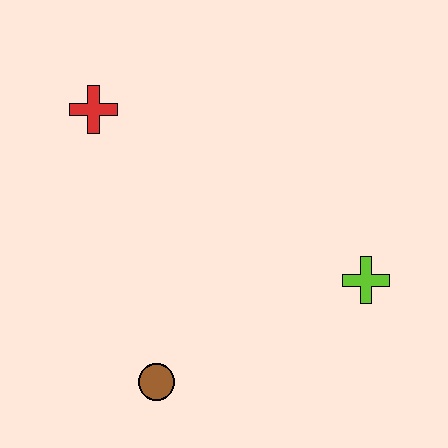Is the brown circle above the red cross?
No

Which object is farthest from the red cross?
The lime cross is farthest from the red cross.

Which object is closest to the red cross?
The brown circle is closest to the red cross.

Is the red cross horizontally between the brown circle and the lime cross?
No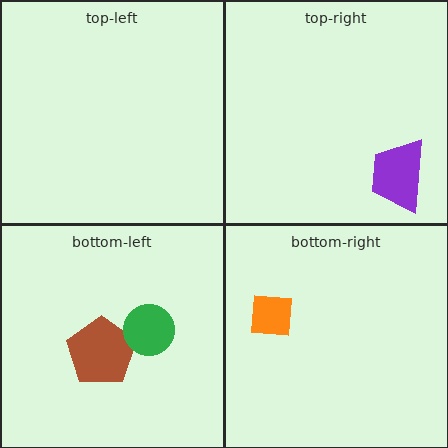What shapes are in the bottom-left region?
The brown pentagon, the green circle.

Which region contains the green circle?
The bottom-left region.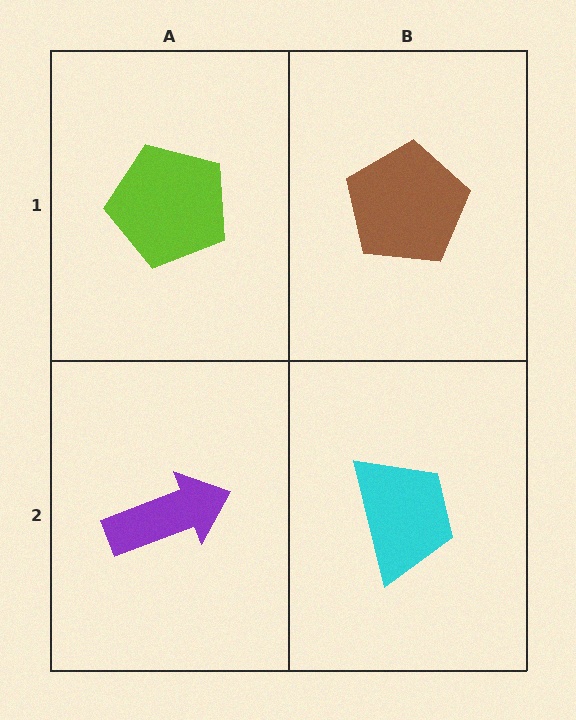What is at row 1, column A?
A lime pentagon.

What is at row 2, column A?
A purple arrow.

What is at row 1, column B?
A brown pentagon.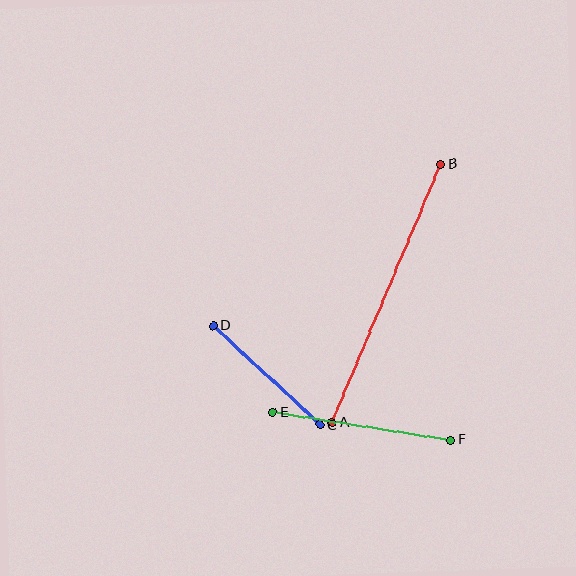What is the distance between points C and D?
The distance is approximately 146 pixels.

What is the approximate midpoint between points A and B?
The midpoint is at approximately (387, 293) pixels.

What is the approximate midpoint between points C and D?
The midpoint is at approximately (267, 375) pixels.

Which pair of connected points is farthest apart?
Points A and B are farthest apart.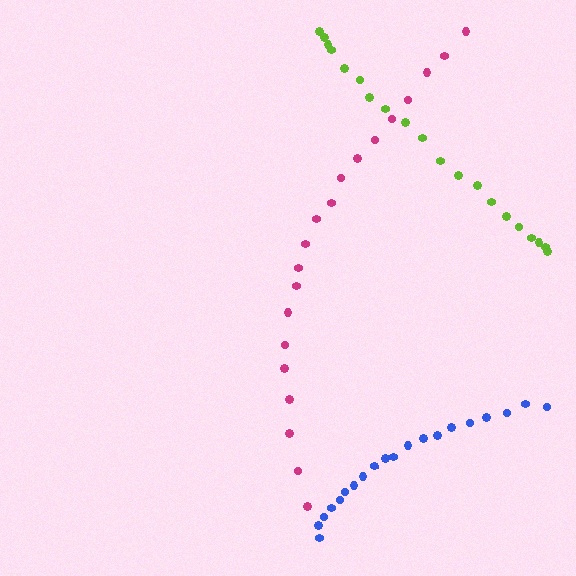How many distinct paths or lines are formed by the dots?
There are 3 distinct paths.